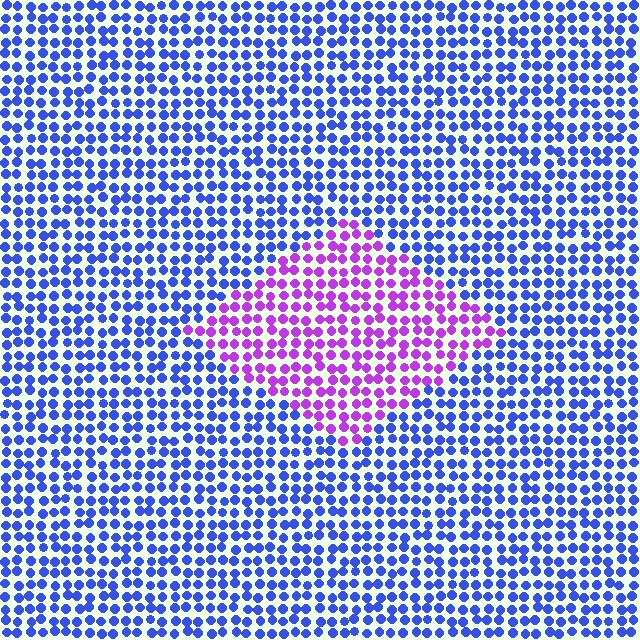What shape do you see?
I see a diamond.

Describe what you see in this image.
The image is filled with small blue elements in a uniform arrangement. A diamond-shaped region is visible where the elements are tinted to a slightly different hue, forming a subtle color boundary.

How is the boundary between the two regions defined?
The boundary is defined purely by a slight shift in hue (about 56 degrees). Spacing, size, and orientation are identical on both sides.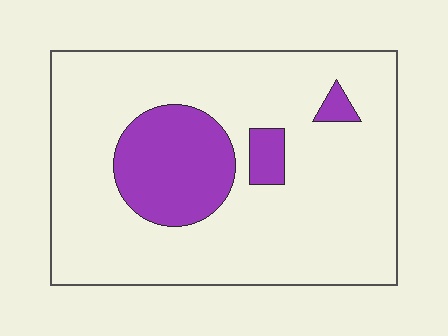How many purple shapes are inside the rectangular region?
3.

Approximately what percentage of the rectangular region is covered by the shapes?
Approximately 20%.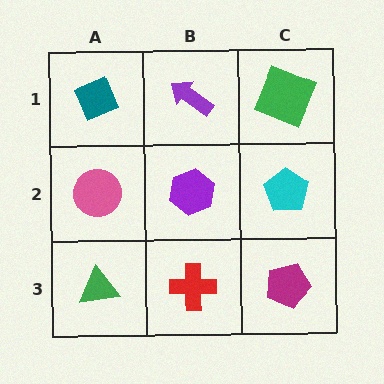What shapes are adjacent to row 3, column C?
A cyan pentagon (row 2, column C), a red cross (row 3, column B).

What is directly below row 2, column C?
A magenta pentagon.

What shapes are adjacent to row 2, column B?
A purple arrow (row 1, column B), a red cross (row 3, column B), a pink circle (row 2, column A), a cyan pentagon (row 2, column C).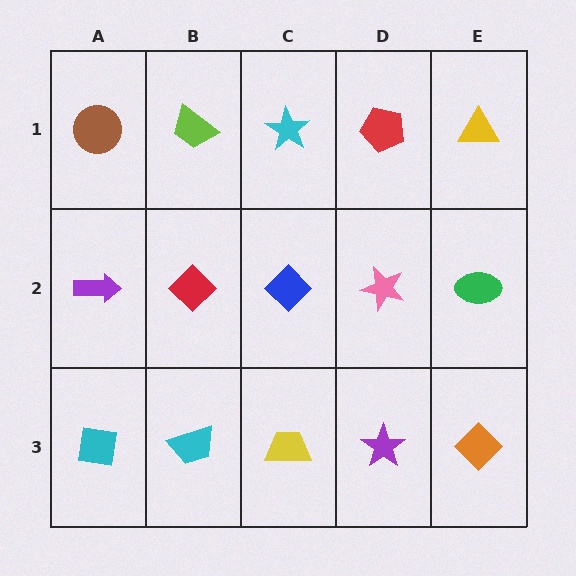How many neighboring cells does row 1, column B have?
3.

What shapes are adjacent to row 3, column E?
A green ellipse (row 2, column E), a purple star (row 3, column D).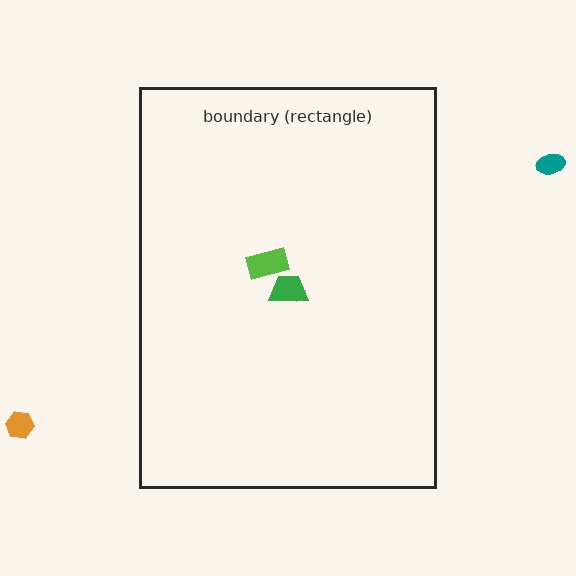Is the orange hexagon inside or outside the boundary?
Outside.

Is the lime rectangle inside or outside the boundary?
Inside.